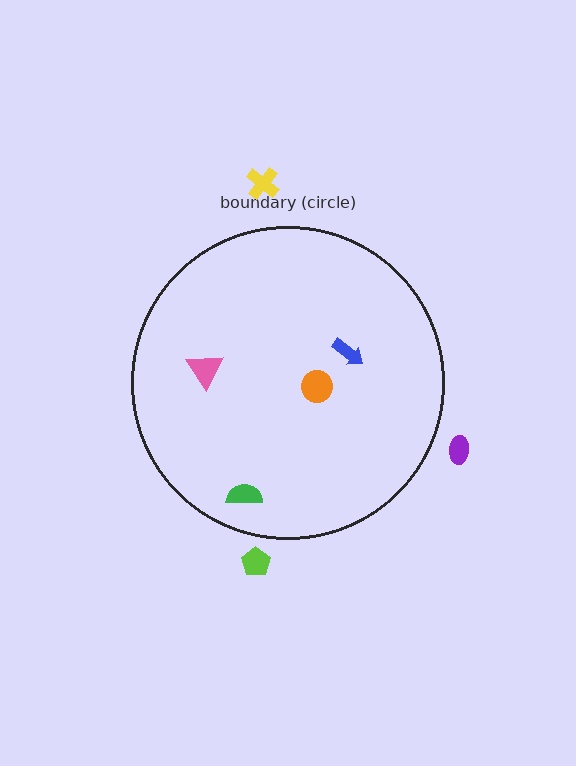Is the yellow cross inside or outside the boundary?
Outside.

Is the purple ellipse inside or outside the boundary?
Outside.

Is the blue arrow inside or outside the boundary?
Inside.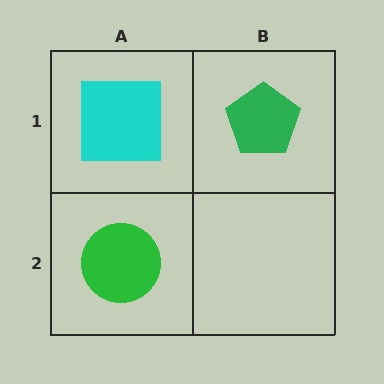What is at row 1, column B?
A green pentagon.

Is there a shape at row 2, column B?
No, that cell is empty.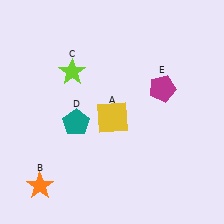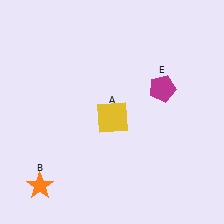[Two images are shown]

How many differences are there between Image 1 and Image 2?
There are 2 differences between the two images.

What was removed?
The lime star (C), the teal pentagon (D) were removed in Image 2.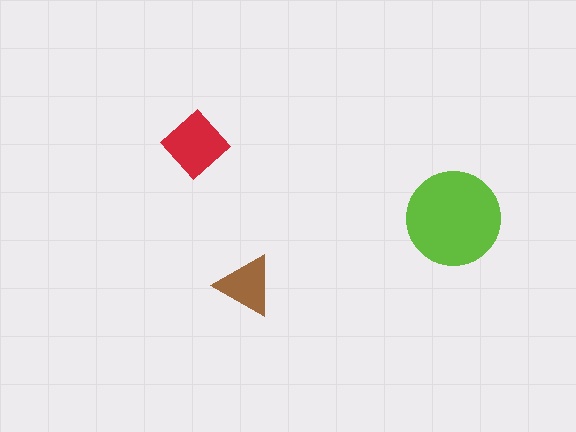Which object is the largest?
The lime circle.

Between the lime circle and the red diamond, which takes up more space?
The lime circle.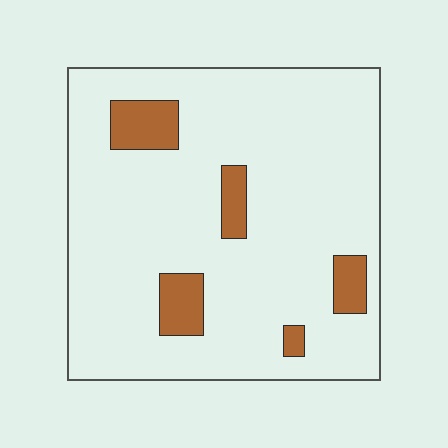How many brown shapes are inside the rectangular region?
5.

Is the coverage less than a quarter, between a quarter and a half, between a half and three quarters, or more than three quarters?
Less than a quarter.